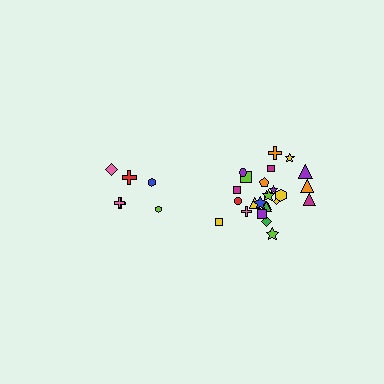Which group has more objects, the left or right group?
The right group.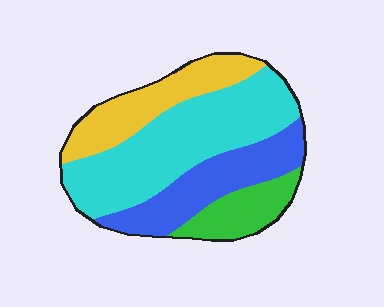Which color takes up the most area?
Cyan, at roughly 45%.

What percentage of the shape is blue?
Blue takes up between a sixth and a third of the shape.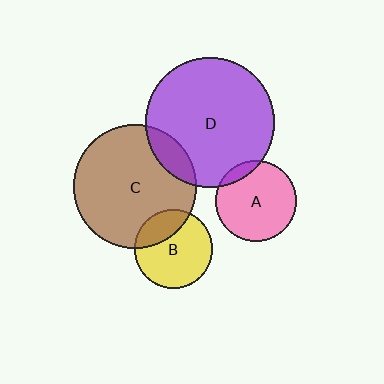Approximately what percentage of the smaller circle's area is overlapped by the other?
Approximately 25%.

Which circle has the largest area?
Circle D (purple).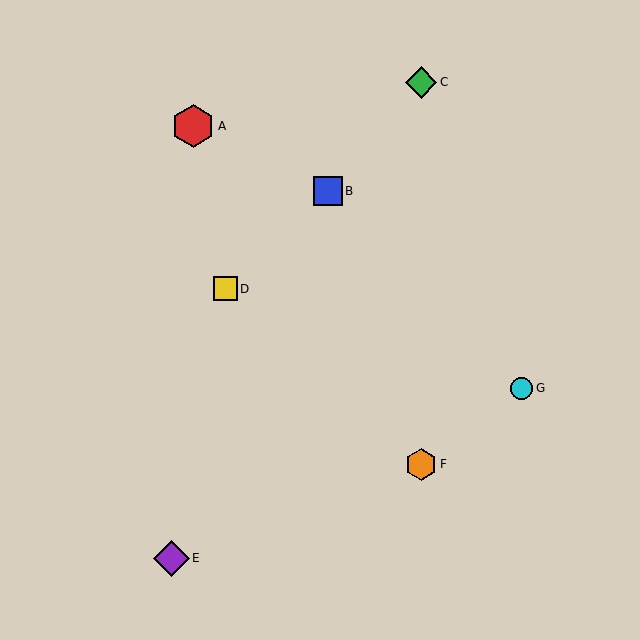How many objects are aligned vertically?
2 objects (C, F) are aligned vertically.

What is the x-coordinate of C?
Object C is at x≈421.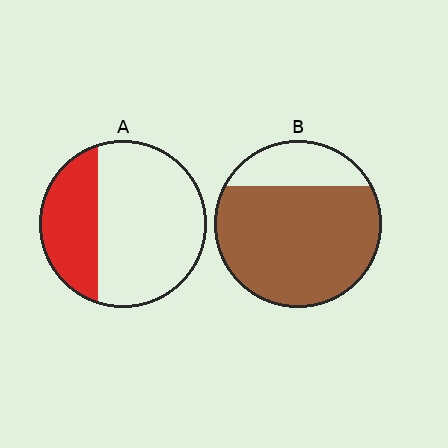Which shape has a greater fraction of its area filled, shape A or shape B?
Shape B.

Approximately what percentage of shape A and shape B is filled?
A is approximately 30% and B is approximately 80%.